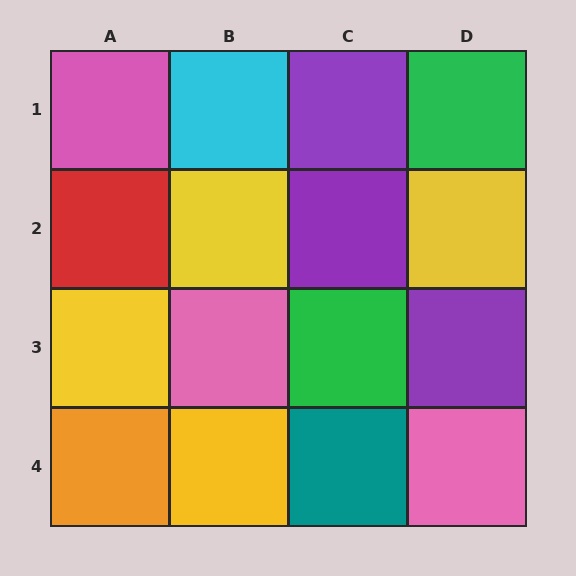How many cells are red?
1 cell is red.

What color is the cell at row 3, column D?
Purple.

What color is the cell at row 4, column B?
Yellow.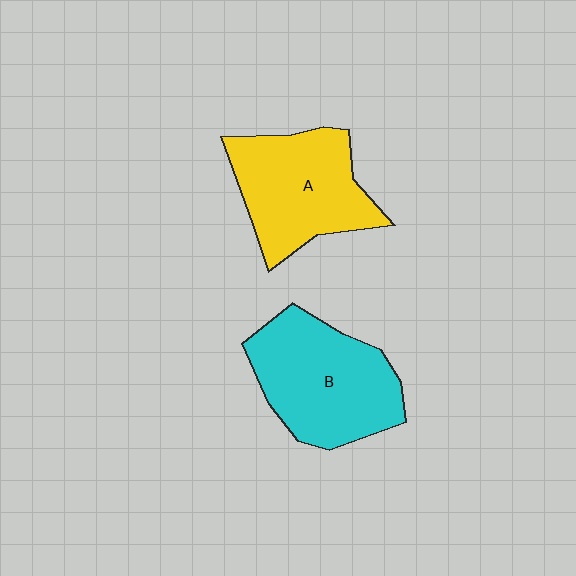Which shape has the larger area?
Shape B (cyan).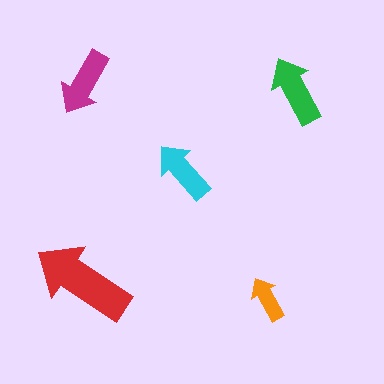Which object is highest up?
The magenta arrow is topmost.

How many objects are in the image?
There are 5 objects in the image.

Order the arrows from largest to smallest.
the red one, the green one, the magenta one, the cyan one, the orange one.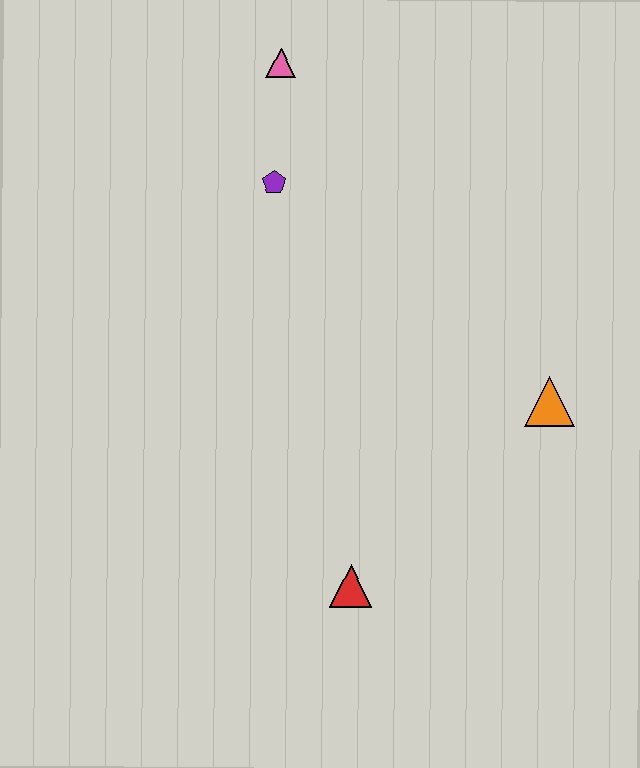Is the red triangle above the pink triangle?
No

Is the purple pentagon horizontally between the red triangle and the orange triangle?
No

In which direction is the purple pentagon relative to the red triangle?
The purple pentagon is above the red triangle.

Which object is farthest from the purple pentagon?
The red triangle is farthest from the purple pentagon.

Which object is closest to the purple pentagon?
The pink triangle is closest to the purple pentagon.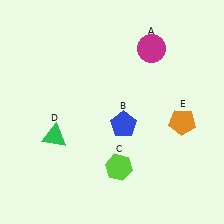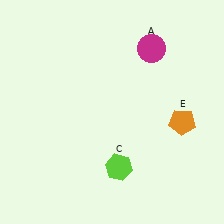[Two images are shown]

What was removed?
The green triangle (D), the blue pentagon (B) were removed in Image 2.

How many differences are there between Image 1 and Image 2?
There are 2 differences between the two images.